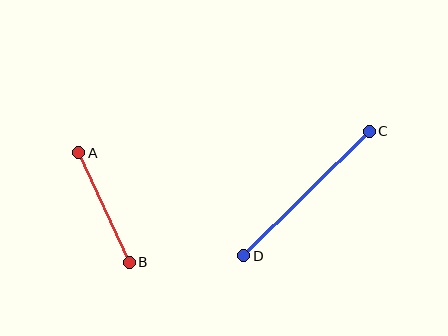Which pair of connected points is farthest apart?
Points C and D are farthest apart.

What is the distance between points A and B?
The distance is approximately 120 pixels.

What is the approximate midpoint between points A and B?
The midpoint is at approximately (104, 208) pixels.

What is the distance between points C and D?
The distance is approximately 177 pixels.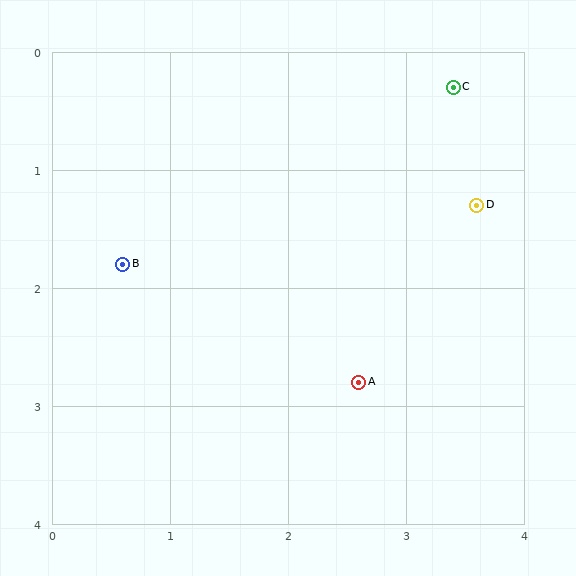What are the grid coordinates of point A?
Point A is at approximately (2.6, 2.8).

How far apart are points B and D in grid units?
Points B and D are about 3.0 grid units apart.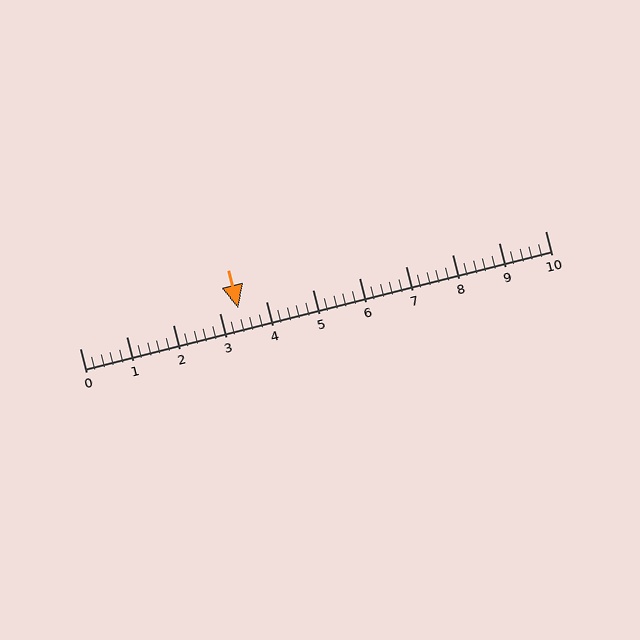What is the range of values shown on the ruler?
The ruler shows values from 0 to 10.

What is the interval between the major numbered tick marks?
The major tick marks are spaced 1 units apart.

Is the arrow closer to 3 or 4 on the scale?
The arrow is closer to 3.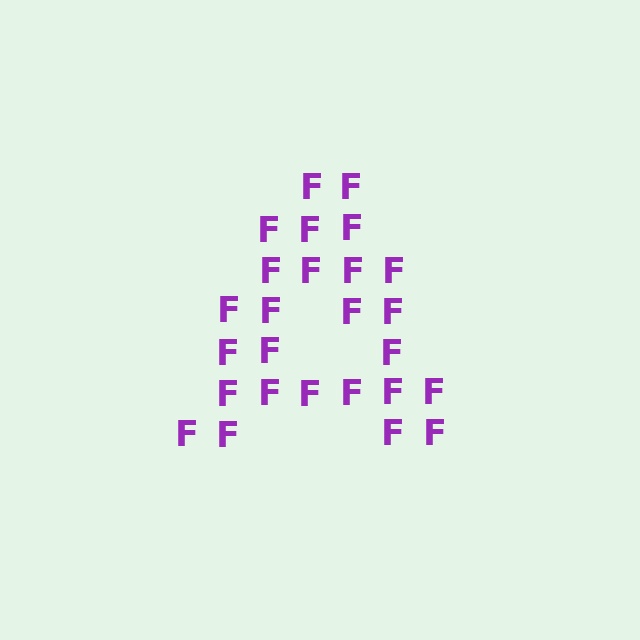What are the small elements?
The small elements are letter F's.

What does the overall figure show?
The overall figure shows the letter A.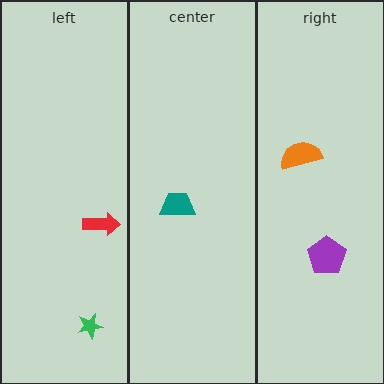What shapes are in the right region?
The purple pentagon, the orange semicircle.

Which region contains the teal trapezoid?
The center region.